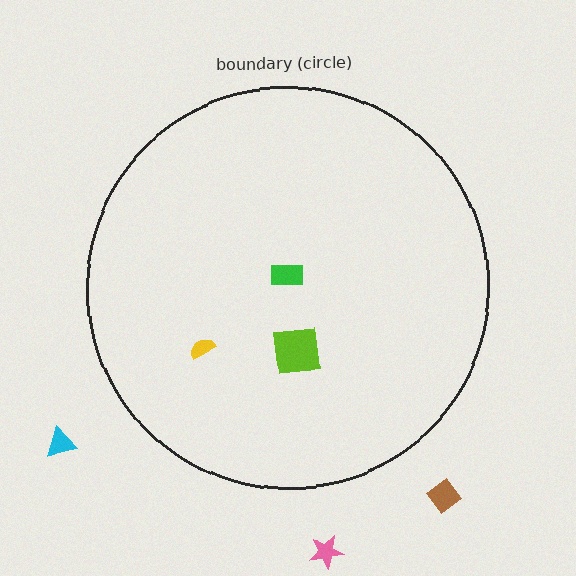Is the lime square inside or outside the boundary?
Inside.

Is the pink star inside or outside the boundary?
Outside.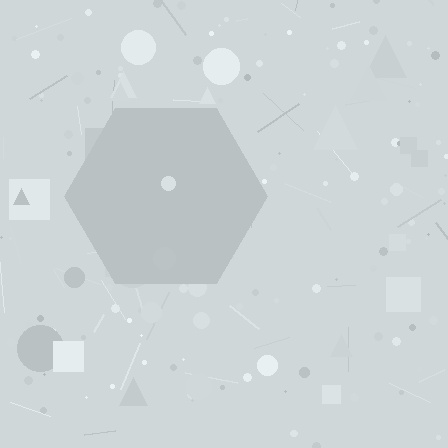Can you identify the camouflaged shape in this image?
The camouflaged shape is a hexagon.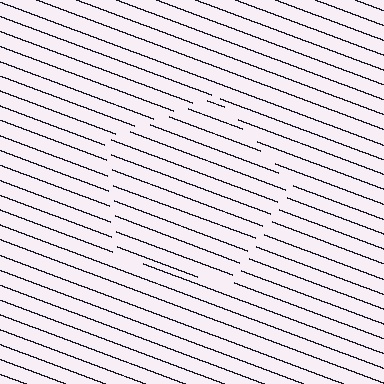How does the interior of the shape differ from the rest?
The interior of the shape contains the same grating, shifted by half a period — the contour is defined by the phase discontinuity where line-ends from the inner and outer gratings abut.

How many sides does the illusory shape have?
5 sides — the line-ends trace a pentagon.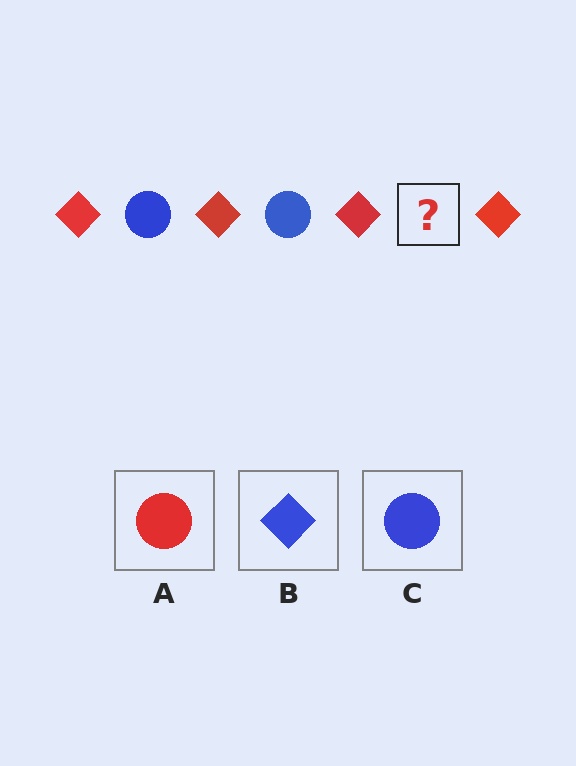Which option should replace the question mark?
Option C.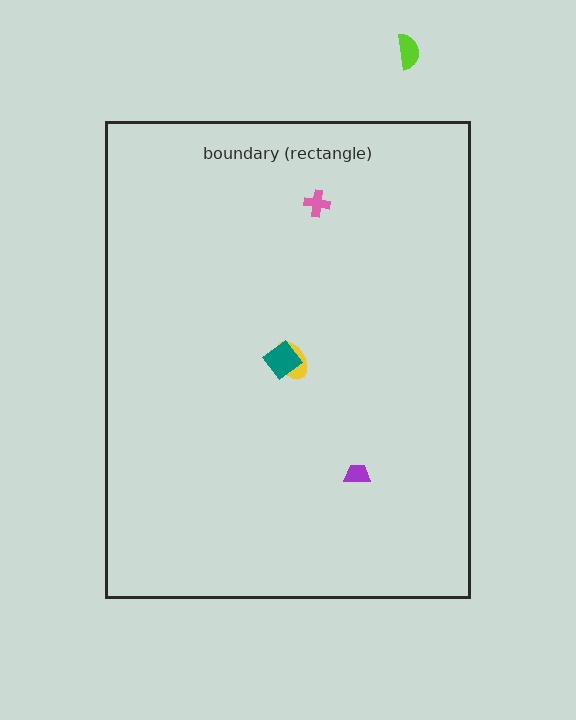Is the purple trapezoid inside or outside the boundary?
Inside.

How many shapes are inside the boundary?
4 inside, 1 outside.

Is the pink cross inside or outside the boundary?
Inside.